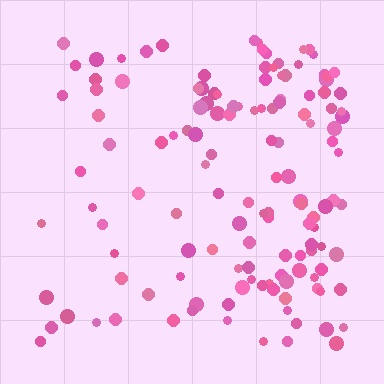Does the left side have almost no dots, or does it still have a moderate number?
Still a moderate number, just noticeably fewer than the right.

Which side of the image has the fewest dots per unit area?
The left.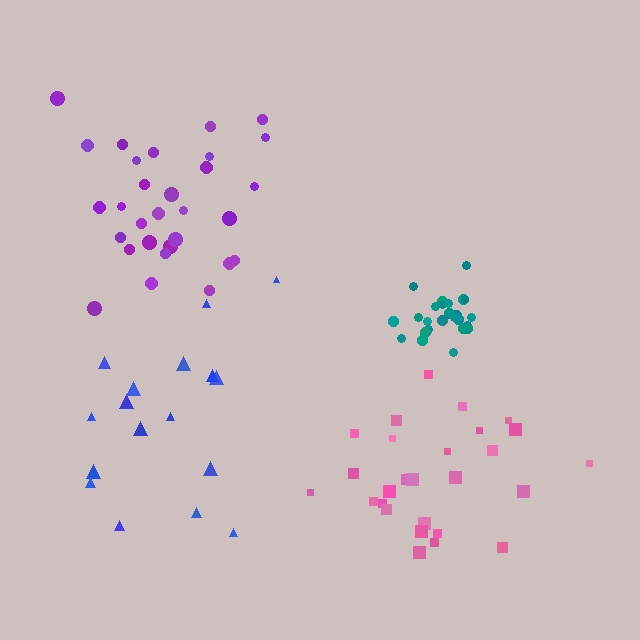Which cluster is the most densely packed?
Teal.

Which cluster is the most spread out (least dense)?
Blue.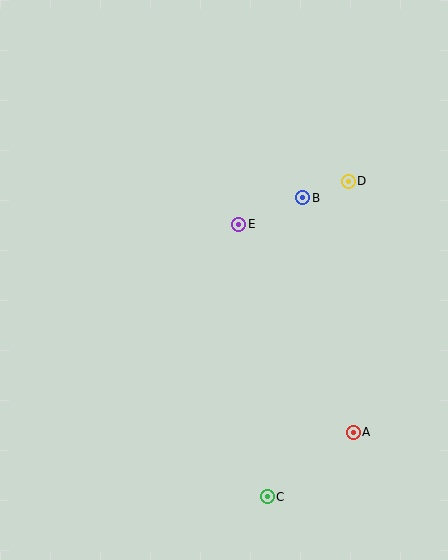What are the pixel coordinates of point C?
Point C is at (267, 497).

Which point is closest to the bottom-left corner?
Point C is closest to the bottom-left corner.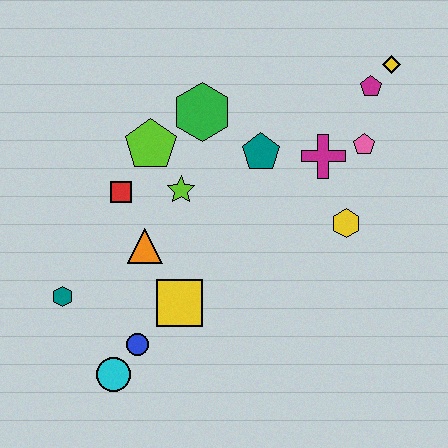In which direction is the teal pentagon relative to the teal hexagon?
The teal pentagon is to the right of the teal hexagon.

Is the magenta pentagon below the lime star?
No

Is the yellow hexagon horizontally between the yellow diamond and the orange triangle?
Yes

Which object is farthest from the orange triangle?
The yellow diamond is farthest from the orange triangle.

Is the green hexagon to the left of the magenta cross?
Yes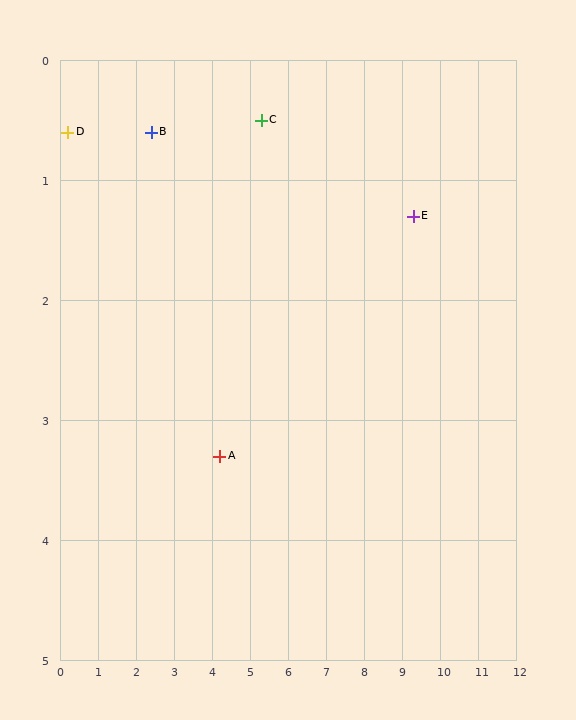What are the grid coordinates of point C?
Point C is at approximately (5.3, 0.5).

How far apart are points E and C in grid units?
Points E and C are about 4.1 grid units apart.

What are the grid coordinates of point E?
Point E is at approximately (9.3, 1.3).